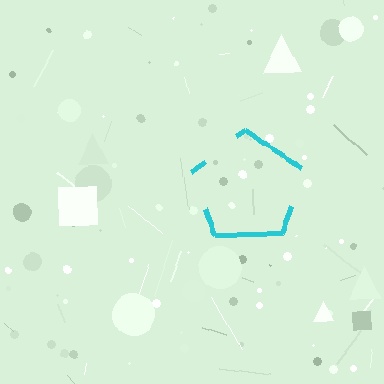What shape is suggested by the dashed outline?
The dashed outline suggests a pentagon.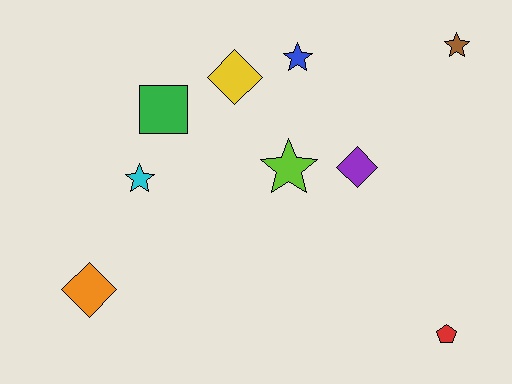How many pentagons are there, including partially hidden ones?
There is 1 pentagon.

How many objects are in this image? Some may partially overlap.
There are 9 objects.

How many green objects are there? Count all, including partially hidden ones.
There is 1 green object.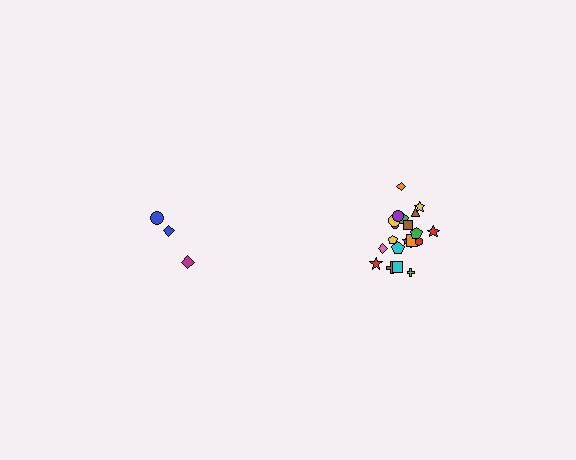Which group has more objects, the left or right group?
The right group.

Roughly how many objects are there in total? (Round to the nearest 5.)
Roughly 25 objects in total.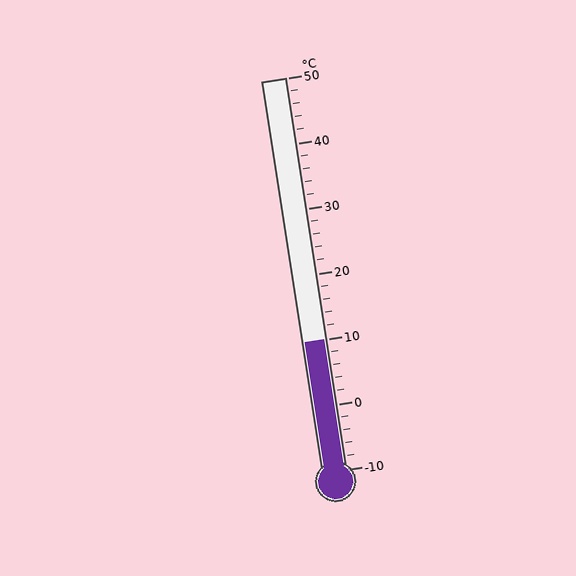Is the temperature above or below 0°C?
The temperature is above 0°C.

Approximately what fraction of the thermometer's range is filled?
The thermometer is filled to approximately 35% of its range.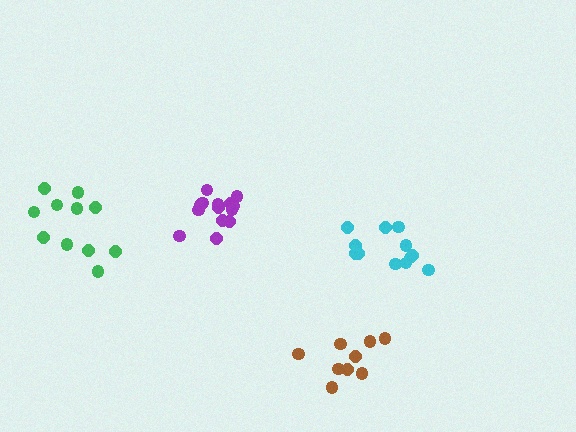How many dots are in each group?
Group 1: 11 dots, Group 2: 14 dots, Group 3: 12 dots, Group 4: 9 dots (46 total).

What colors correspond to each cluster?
The clusters are colored: green, purple, cyan, brown.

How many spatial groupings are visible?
There are 4 spatial groupings.